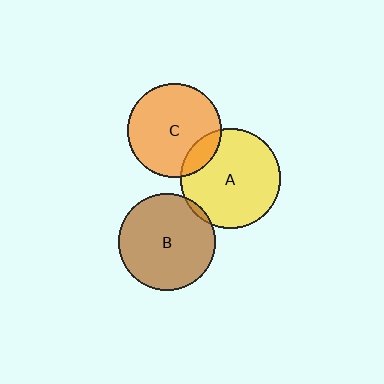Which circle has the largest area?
Circle A (yellow).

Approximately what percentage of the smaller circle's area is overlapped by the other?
Approximately 5%.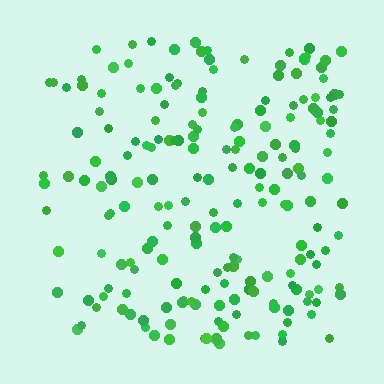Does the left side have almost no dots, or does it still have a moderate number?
Still a moderate number, just noticeably fewer than the right.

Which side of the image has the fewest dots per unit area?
The left.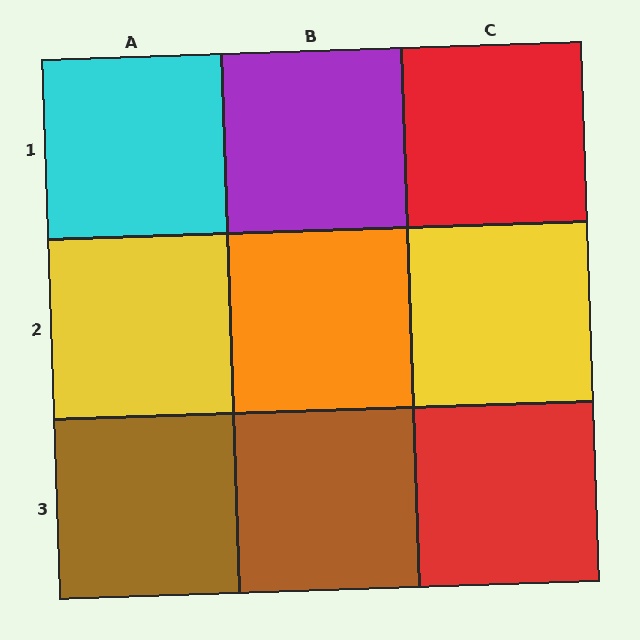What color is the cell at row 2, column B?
Orange.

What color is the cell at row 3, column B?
Brown.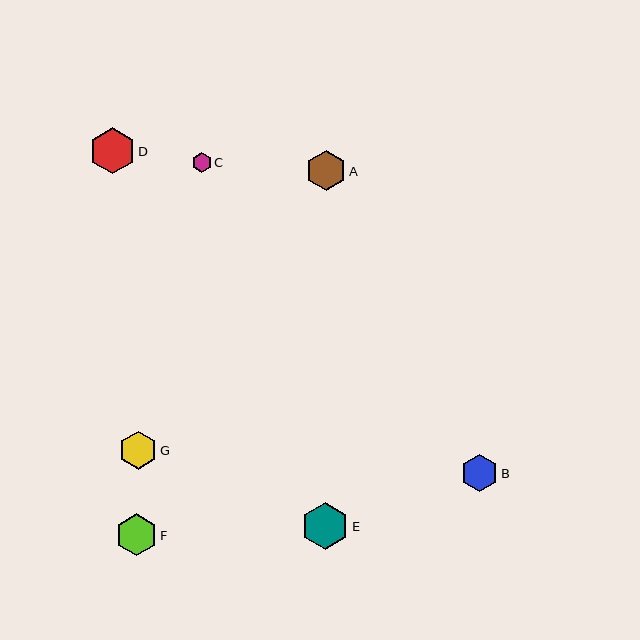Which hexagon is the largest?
Hexagon E is the largest with a size of approximately 47 pixels.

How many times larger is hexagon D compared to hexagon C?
Hexagon D is approximately 2.4 times the size of hexagon C.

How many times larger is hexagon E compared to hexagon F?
Hexagon E is approximately 1.1 times the size of hexagon F.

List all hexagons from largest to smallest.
From largest to smallest: E, D, F, A, G, B, C.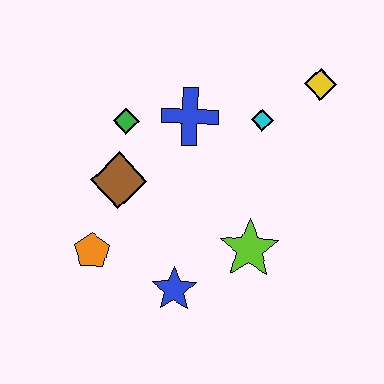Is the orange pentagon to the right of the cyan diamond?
No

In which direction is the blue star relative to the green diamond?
The blue star is below the green diamond.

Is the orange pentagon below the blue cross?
Yes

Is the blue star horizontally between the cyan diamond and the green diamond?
Yes